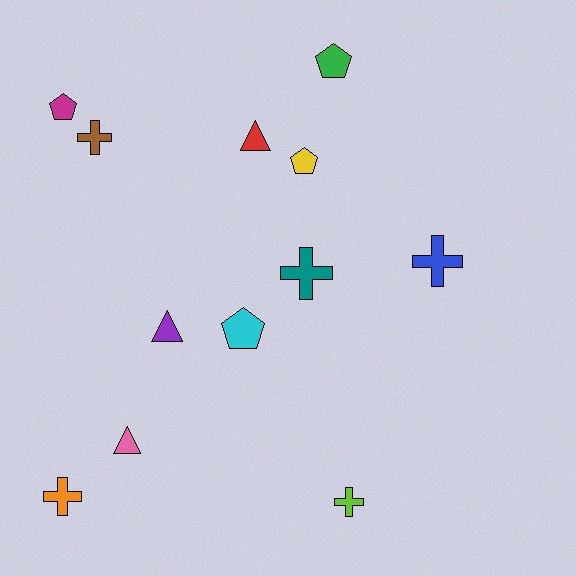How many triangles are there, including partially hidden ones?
There are 3 triangles.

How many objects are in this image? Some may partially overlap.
There are 12 objects.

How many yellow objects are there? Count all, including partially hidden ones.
There is 1 yellow object.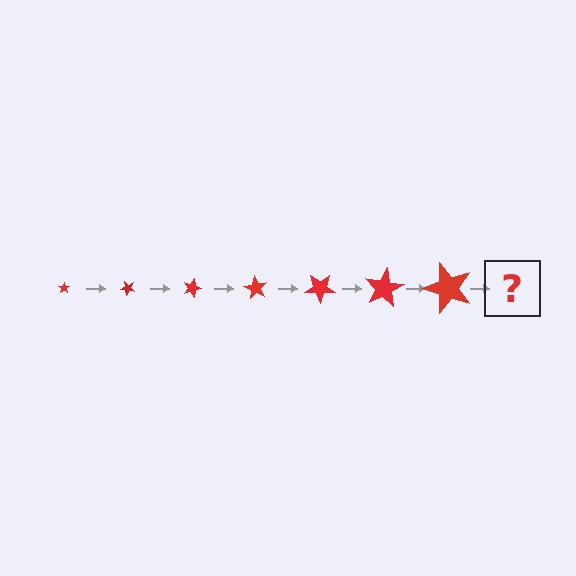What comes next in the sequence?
The next element should be a star, larger than the previous one and rotated 315 degrees from the start.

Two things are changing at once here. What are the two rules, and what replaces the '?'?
The two rules are that the star grows larger each step and it rotates 45 degrees each step. The '?' should be a star, larger than the previous one and rotated 315 degrees from the start.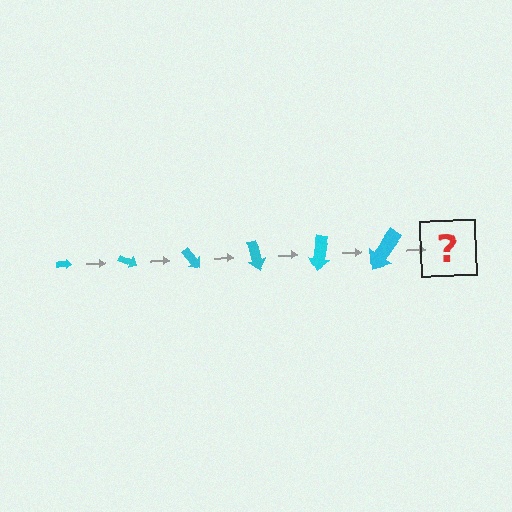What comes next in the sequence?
The next element should be an arrow, larger than the previous one and rotated 150 degrees from the start.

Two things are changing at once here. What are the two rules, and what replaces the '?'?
The two rules are that the arrow grows larger each step and it rotates 25 degrees each step. The '?' should be an arrow, larger than the previous one and rotated 150 degrees from the start.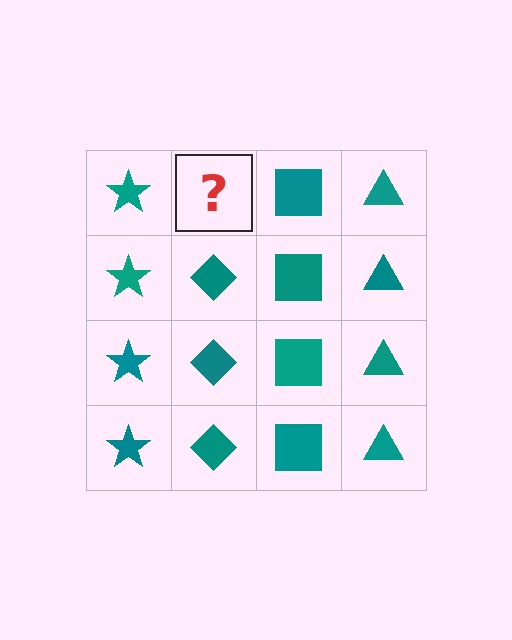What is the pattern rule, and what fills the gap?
The rule is that each column has a consistent shape. The gap should be filled with a teal diamond.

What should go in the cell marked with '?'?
The missing cell should contain a teal diamond.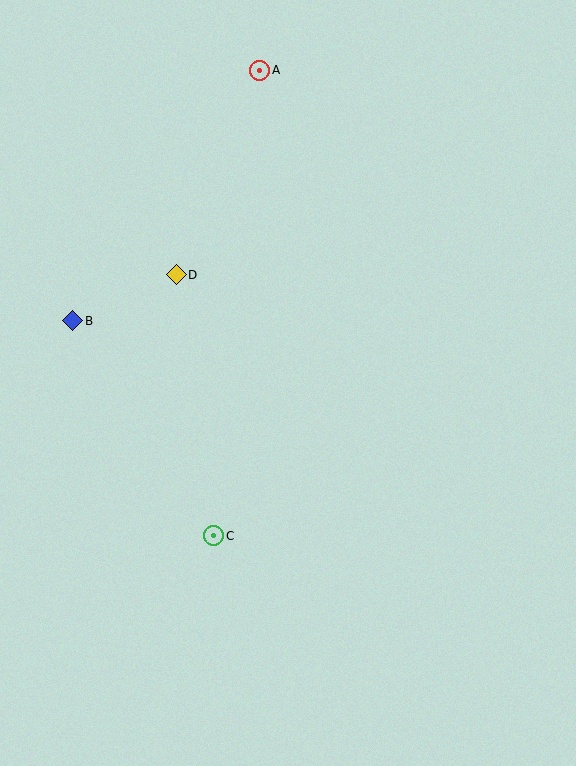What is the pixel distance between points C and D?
The distance between C and D is 264 pixels.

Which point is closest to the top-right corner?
Point A is closest to the top-right corner.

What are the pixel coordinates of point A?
Point A is at (260, 70).